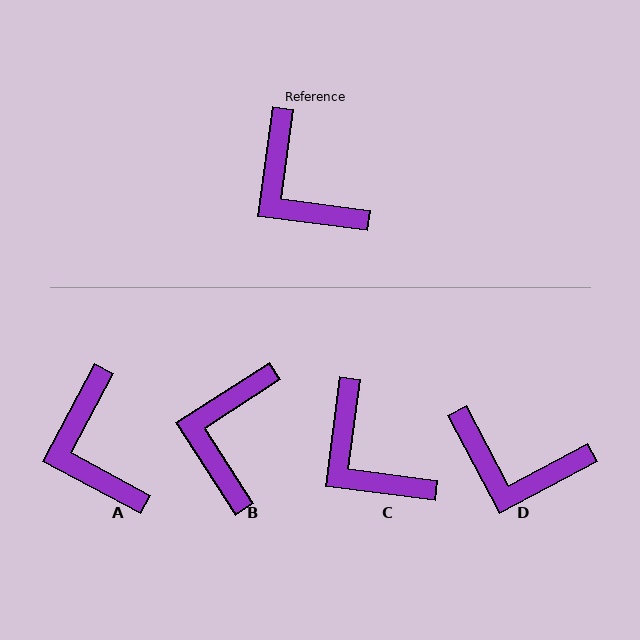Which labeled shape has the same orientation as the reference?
C.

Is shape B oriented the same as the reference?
No, it is off by about 50 degrees.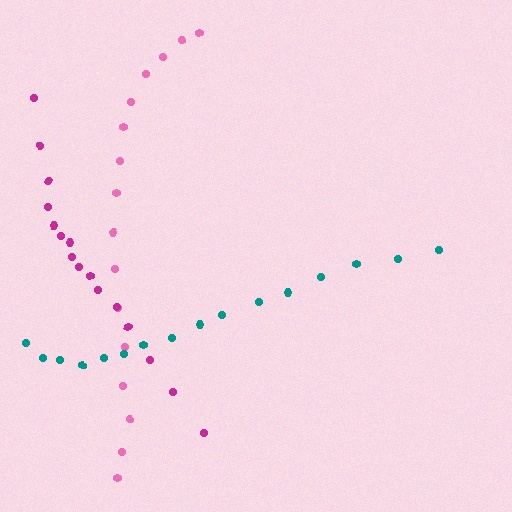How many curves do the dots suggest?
There are 3 distinct paths.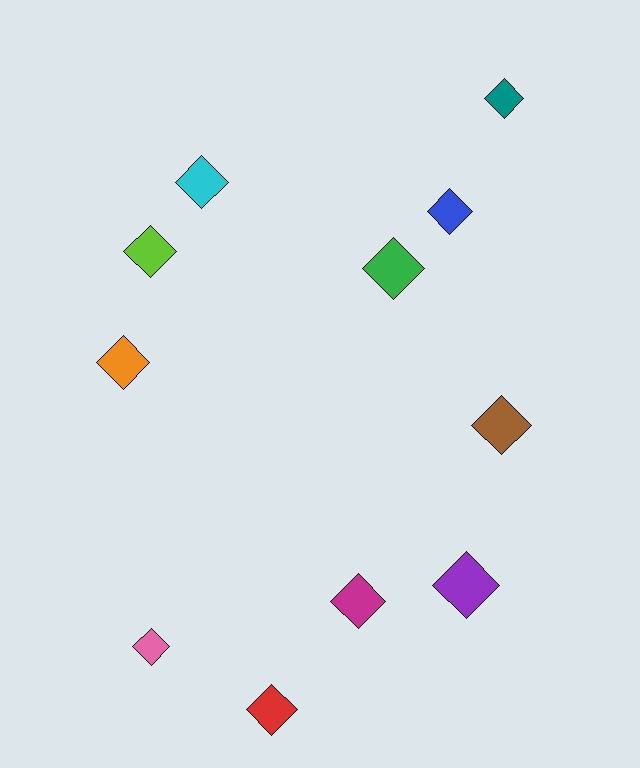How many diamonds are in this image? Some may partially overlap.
There are 11 diamonds.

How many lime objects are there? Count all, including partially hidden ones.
There is 1 lime object.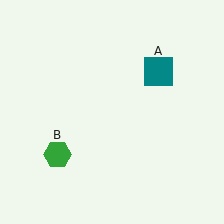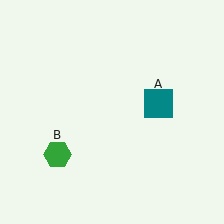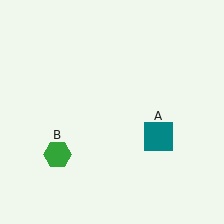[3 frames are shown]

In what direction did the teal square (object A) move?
The teal square (object A) moved down.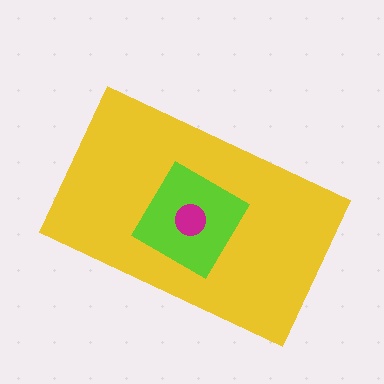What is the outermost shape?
The yellow rectangle.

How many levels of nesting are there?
3.